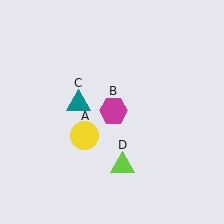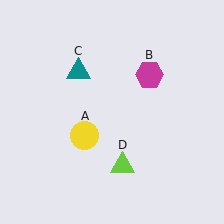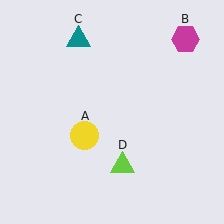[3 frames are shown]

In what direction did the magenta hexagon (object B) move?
The magenta hexagon (object B) moved up and to the right.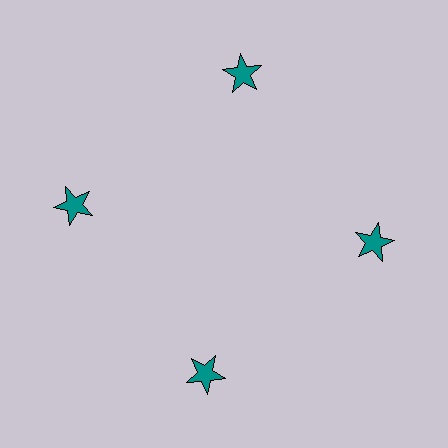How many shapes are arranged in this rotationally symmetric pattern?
There are 4 shapes, arranged in 4 groups of 1.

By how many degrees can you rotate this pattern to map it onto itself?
The pattern maps onto itself every 90 degrees of rotation.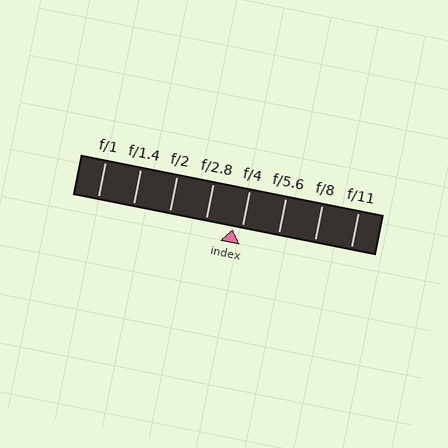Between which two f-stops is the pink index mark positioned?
The index mark is between f/2.8 and f/4.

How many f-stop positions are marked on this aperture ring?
There are 8 f-stop positions marked.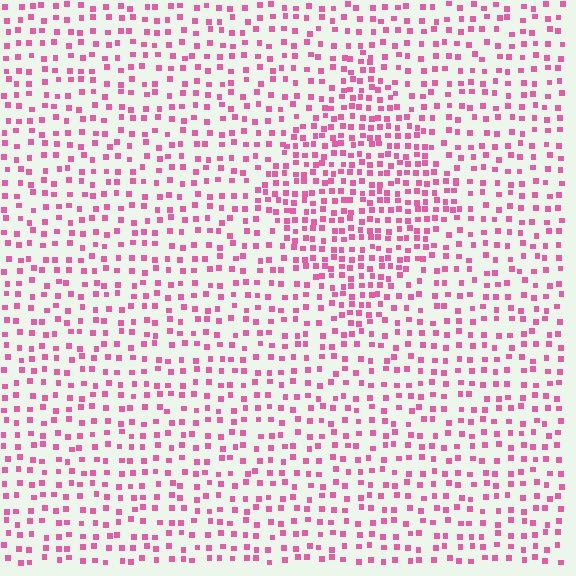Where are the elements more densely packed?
The elements are more densely packed inside the diamond boundary.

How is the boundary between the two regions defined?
The boundary is defined by a change in element density (approximately 1.8x ratio). All elements are the same color, size, and shape.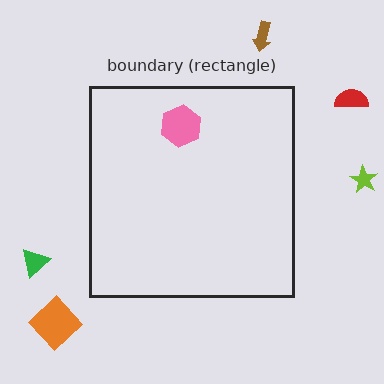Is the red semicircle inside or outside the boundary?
Outside.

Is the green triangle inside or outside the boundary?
Outside.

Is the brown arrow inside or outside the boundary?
Outside.